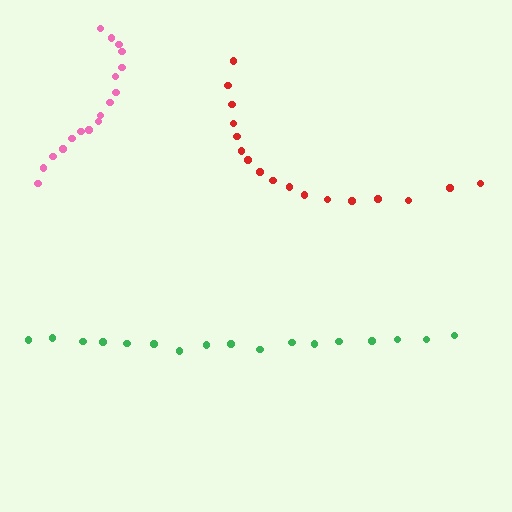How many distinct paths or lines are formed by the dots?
There are 3 distinct paths.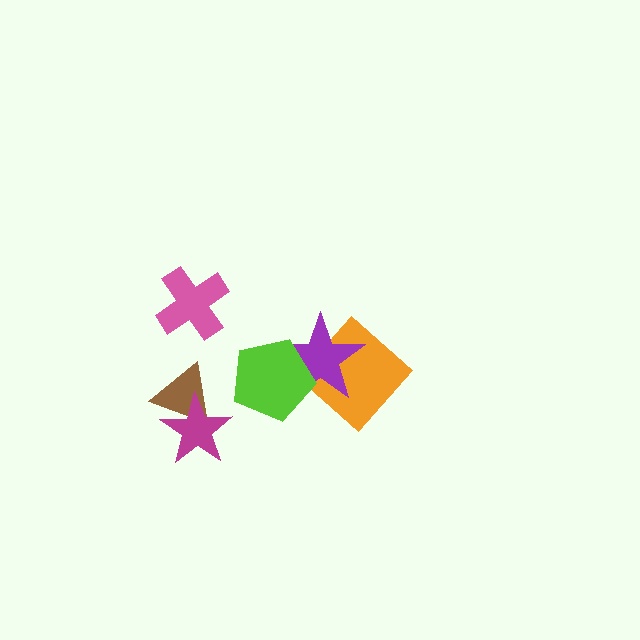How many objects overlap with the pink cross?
0 objects overlap with the pink cross.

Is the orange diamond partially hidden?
Yes, it is partially covered by another shape.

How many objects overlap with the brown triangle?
1 object overlaps with the brown triangle.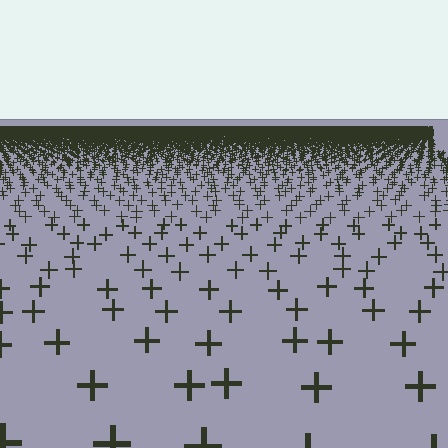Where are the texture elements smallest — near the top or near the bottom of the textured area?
Near the top.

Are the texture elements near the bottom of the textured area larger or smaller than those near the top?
Larger. Near the bottom, elements are closer to the viewer and appear at a bigger on-screen size.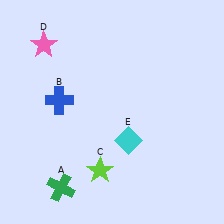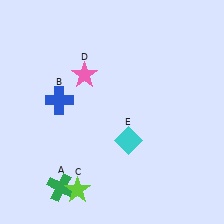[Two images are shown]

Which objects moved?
The objects that moved are: the lime star (C), the pink star (D).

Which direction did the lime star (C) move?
The lime star (C) moved left.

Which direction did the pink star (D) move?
The pink star (D) moved right.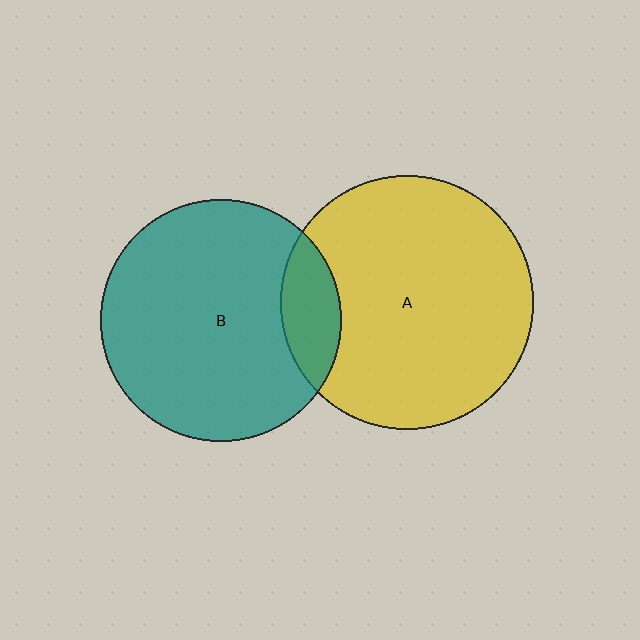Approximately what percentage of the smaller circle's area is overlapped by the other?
Approximately 15%.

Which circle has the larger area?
Circle A (yellow).